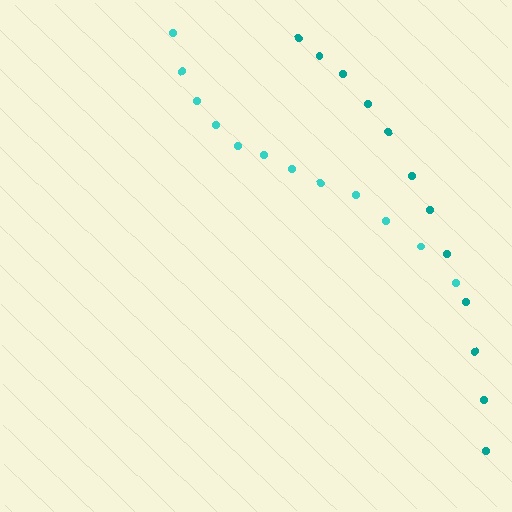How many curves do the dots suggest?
There are 2 distinct paths.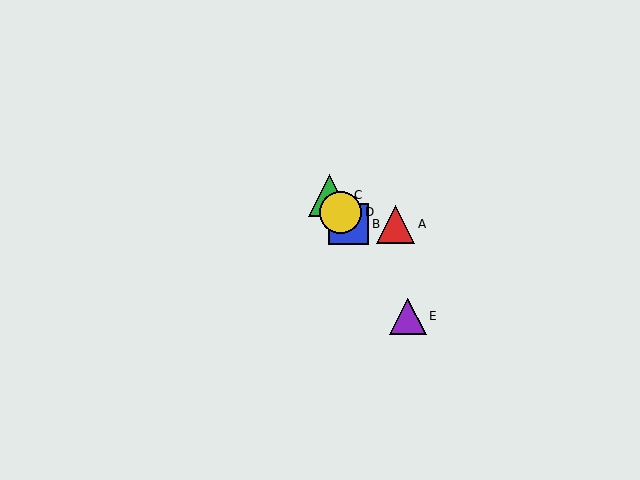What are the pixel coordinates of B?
Object B is at (349, 224).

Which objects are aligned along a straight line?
Objects B, C, D, E are aligned along a straight line.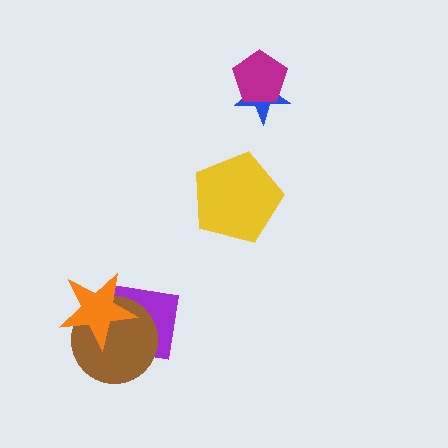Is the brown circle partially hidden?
Yes, it is partially covered by another shape.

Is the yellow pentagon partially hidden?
No, no other shape covers it.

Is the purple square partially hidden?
Yes, it is partially covered by another shape.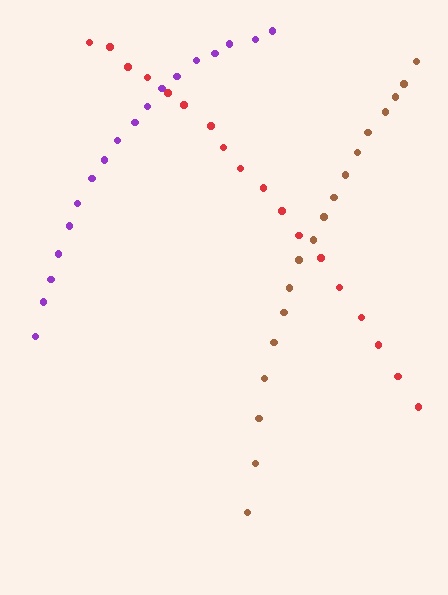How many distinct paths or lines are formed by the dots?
There are 3 distinct paths.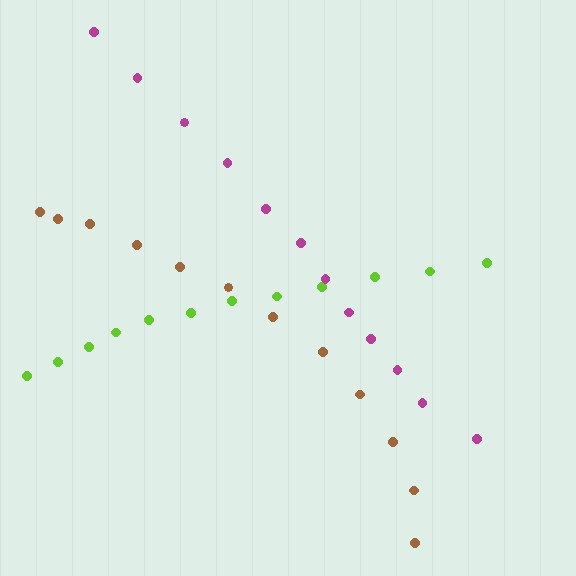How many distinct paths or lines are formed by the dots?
There are 3 distinct paths.